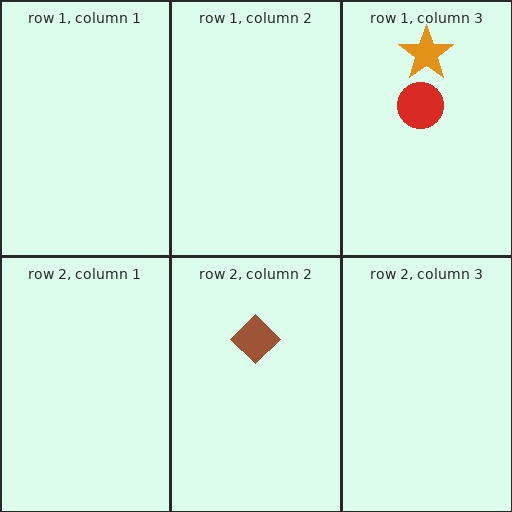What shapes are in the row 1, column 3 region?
The red circle, the orange star.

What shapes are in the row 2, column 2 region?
The brown diamond.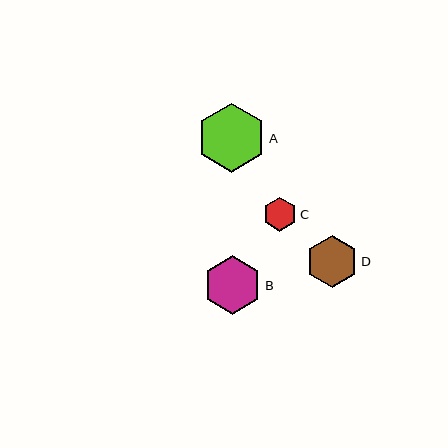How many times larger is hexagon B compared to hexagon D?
Hexagon B is approximately 1.1 times the size of hexagon D.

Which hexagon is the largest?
Hexagon A is the largest with a size of approximately 68 pixels.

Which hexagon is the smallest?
Hexagon C is the smallest with a size of approximately 34 pixels.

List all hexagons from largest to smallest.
From largest to smallest: A, B, D, C.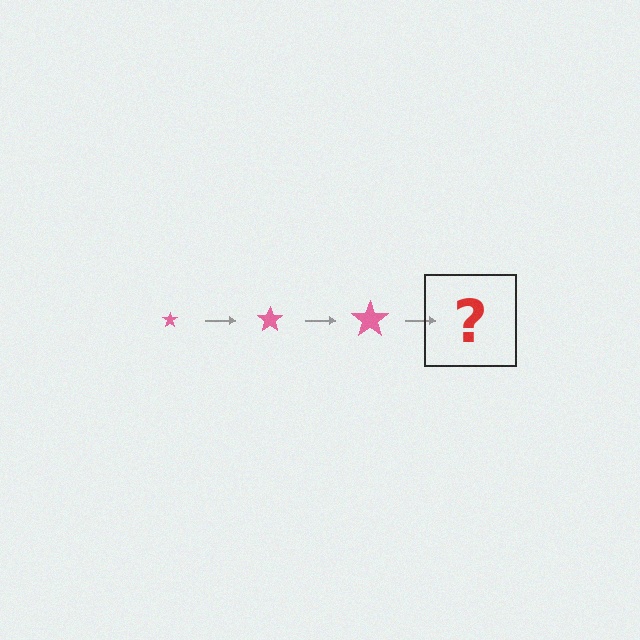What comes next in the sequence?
The next element should be a pink star, larger than the previous one.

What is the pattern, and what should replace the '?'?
The pattern is that the star gets progressively larger each step. The '?' should be a pink star, larger than the previous one.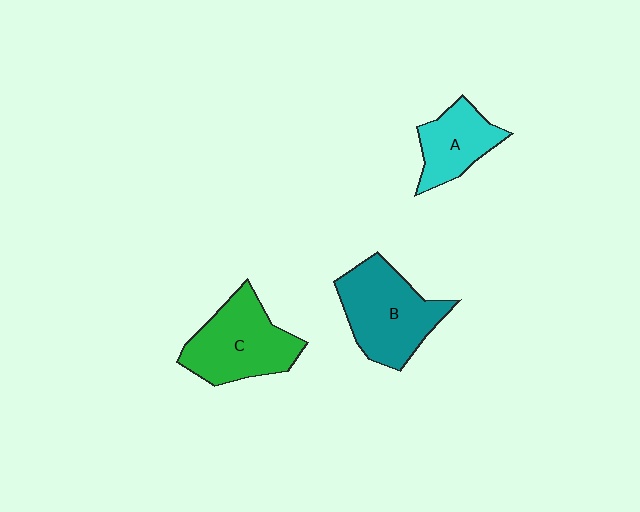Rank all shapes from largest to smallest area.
From largest to smallest: B (teal), C (green), A (cyan).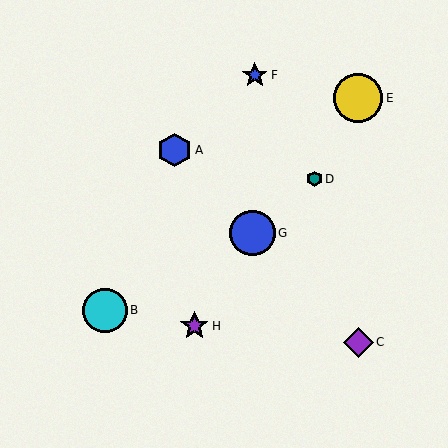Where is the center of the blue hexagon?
The center of the blue hexagon is at (175, 150).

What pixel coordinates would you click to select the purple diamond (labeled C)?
Click at (358, 342) to select the purple diamond C.